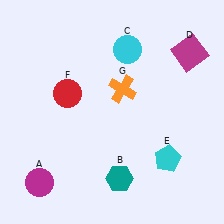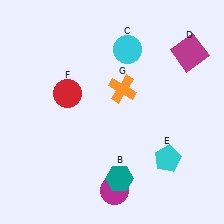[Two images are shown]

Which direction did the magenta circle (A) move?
The magenta circle (A) moved right.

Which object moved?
The magenta circle (A) moved right.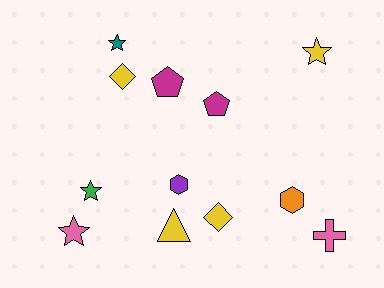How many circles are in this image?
There are no circles.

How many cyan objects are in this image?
There are no cyan objects.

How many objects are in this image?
There are 12 objects.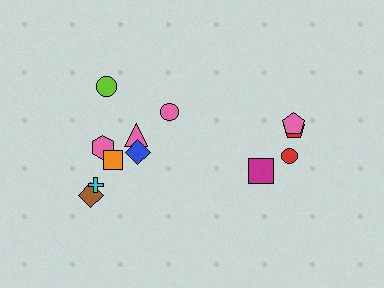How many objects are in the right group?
There are 4 objects.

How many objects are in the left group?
There are 8 objects.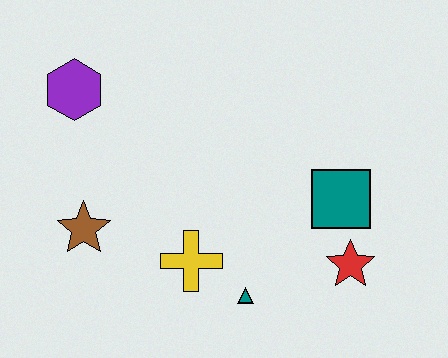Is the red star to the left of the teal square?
No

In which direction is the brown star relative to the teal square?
The brown star is to the left of the teal square.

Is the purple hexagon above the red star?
Yes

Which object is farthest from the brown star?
The red star is farthest from the brown star.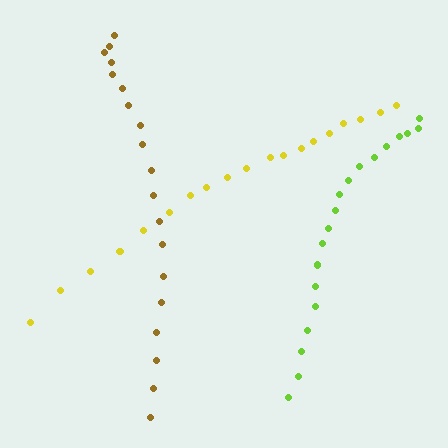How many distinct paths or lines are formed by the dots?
There are 3 distinct paths.